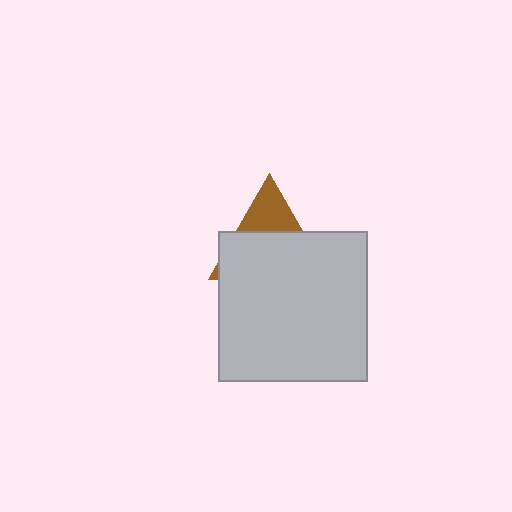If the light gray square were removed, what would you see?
You would see the complete brown triangle.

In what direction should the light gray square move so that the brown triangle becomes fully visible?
The light gray square should move down. That is the shortest direction to clear the overlap and leave the brown triangle fully visible.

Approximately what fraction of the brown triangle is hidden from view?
Roughly 69% of the brown triangle is hidden behind the light gray square.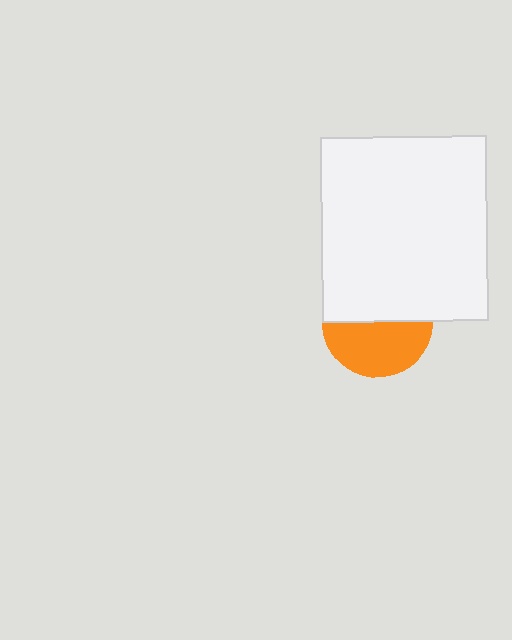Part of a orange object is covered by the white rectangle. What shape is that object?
It is a circle.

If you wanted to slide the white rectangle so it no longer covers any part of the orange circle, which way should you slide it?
Slide it up — that is the most direct way to separate the two shapes.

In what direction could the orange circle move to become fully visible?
The orange circle could move down. That would shift it out from behind the white rectangle entirely.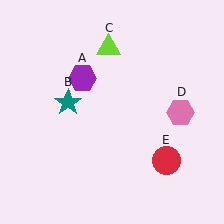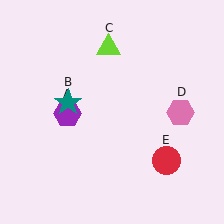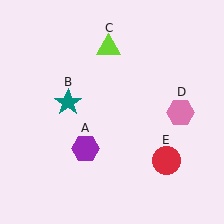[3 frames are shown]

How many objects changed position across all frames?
1 object changed position: purple hexagon (object A).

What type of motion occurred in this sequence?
The purple hexagon (object A) rotated counterclockwise around the center of the scene.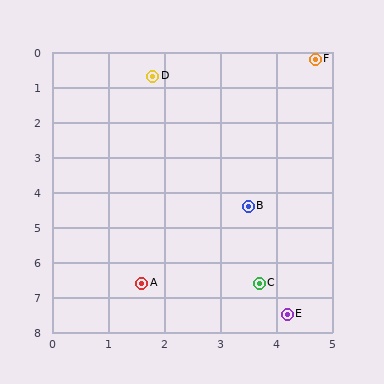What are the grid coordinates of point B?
Point B is at approximately (3.5, 4.4).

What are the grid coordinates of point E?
Point E is at approximately (4.2, 7.5).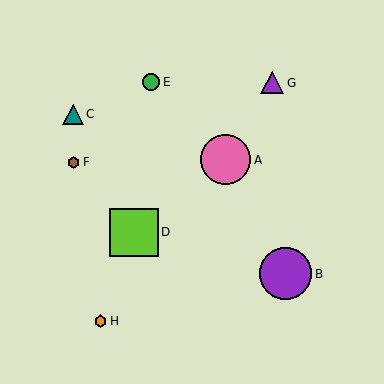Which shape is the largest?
The purple circle (labeled B) is the largest.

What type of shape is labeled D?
Shape D is a lime square.